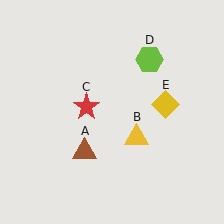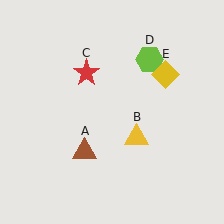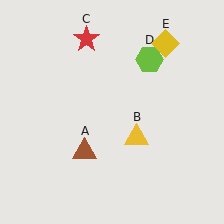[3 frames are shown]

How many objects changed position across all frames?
2 objects changed position: red star (object C), yellow diamond (object E).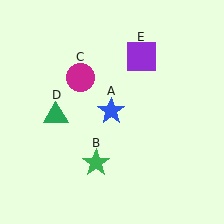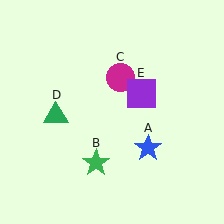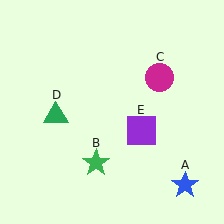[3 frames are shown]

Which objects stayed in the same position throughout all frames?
Green star (object B) and green triangle (object D) remained stationary.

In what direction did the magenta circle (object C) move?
The magenta circle (object C) moved right.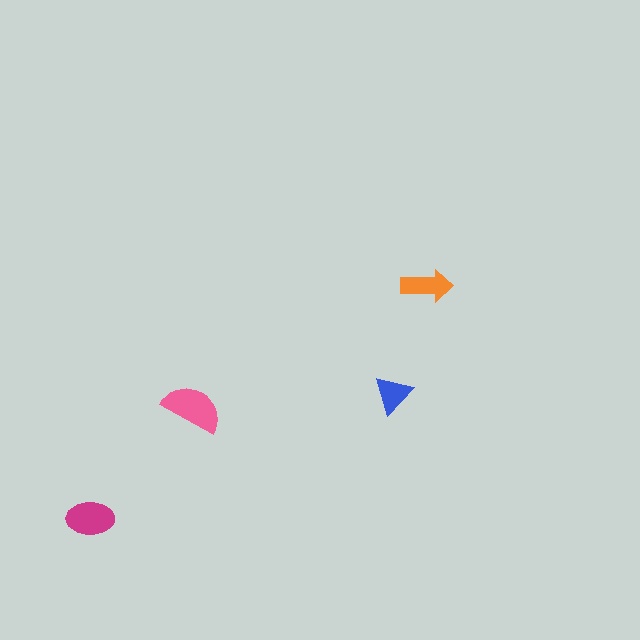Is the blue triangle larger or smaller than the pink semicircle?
Smaller.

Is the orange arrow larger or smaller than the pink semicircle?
Smaller.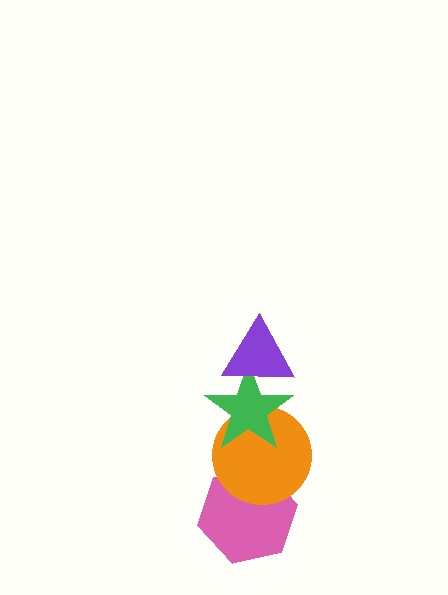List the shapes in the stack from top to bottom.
From top to bottom: the purple triangle, the green star, the orange circle, the pink hexagon.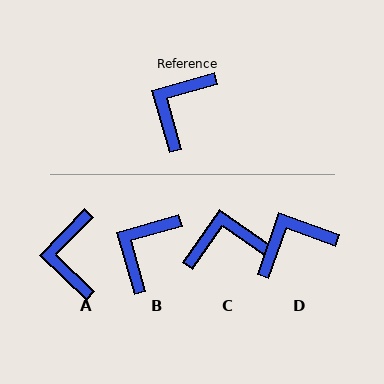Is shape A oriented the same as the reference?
No, it is off by about 30 degrees.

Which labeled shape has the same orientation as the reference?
B.